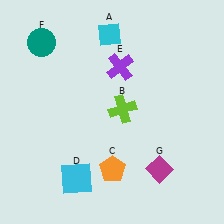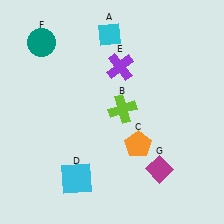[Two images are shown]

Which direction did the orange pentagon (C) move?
The orange pentagon (C) moved right.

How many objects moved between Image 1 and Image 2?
1 object moved between the two images.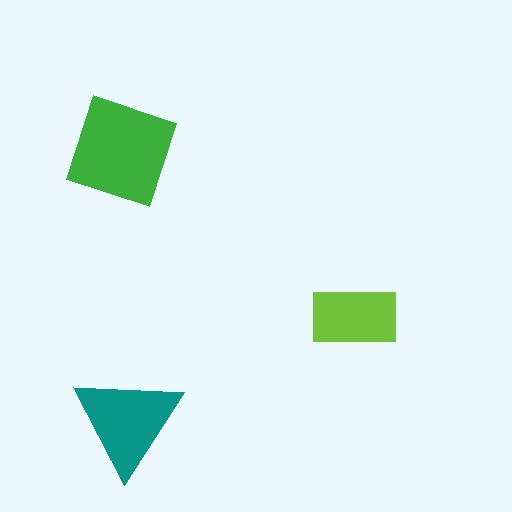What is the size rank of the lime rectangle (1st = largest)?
3rd.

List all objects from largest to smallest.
The green square, the teal triangle, the lime rectangle.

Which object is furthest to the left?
The green square is leftmost.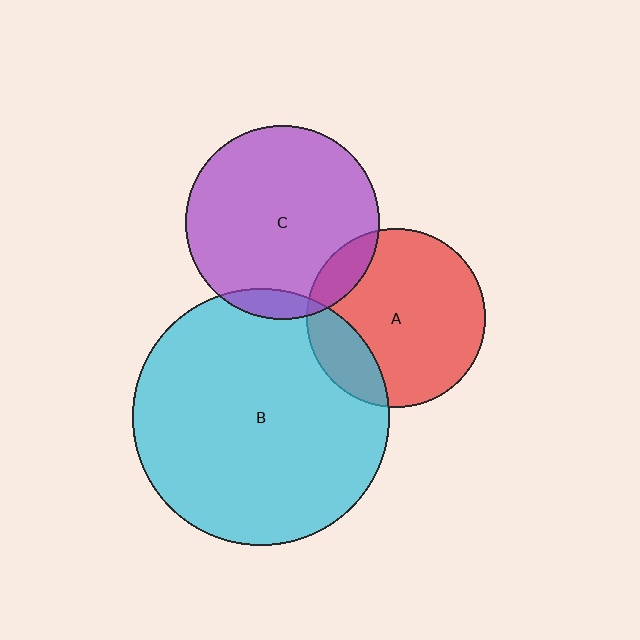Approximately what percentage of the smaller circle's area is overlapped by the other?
Approximately 20%.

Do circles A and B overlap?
Yes.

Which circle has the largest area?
Circle B (cyan).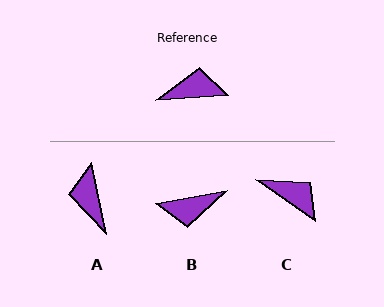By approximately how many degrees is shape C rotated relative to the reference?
Approximately 39 degrees clockwise.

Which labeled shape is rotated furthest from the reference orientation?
B, about 174 degrees away.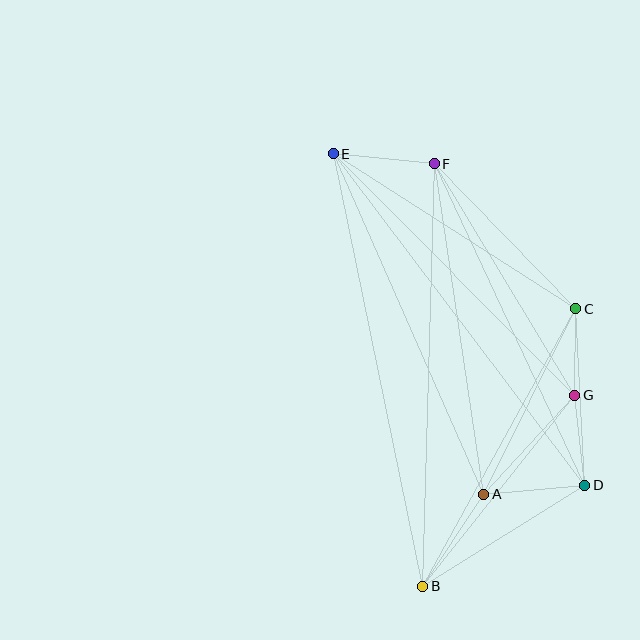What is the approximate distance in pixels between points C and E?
The distance between C and E is approximately 288 pixels.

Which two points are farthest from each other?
Points B and E are farthest from each other.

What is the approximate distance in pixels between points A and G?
The distance between A and G is approximately 134 pixels.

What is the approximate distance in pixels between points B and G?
The distance between B and G is approximately 244 pixels.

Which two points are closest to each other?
Points C and G are closest to each other.